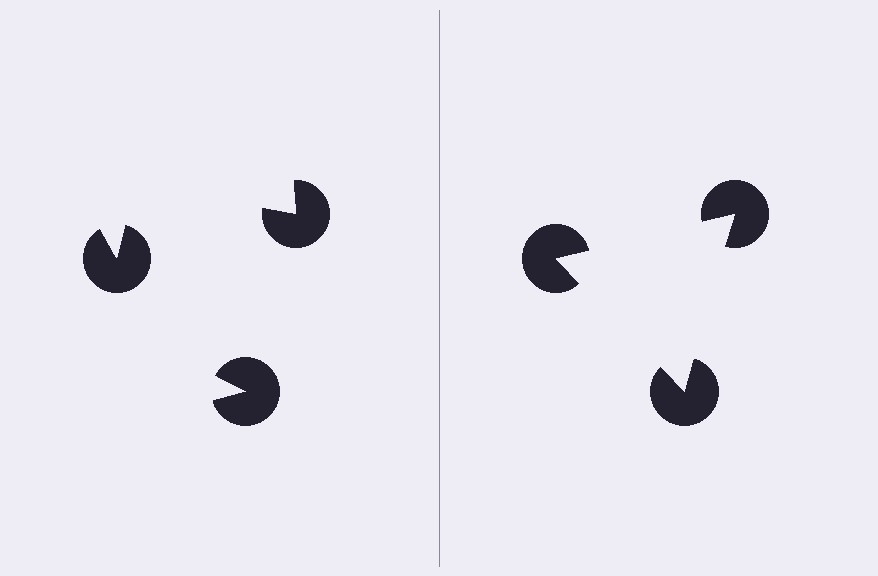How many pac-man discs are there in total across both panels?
6 — 3 on each side.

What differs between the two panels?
The pac-man discs are positioned identically on both sides; only the wedge orientations differ. On the right they align to a triangle; on the left they are misaligned.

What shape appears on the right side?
An illusory triangle.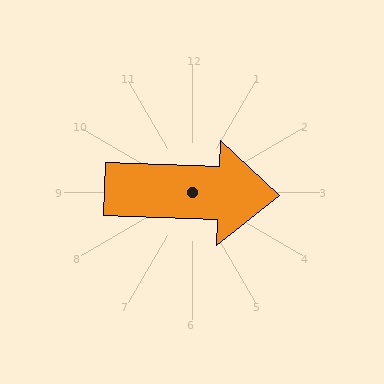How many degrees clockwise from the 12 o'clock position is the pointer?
Approximately 92 degrees.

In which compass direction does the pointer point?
East.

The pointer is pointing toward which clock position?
Roughly 3 o'clock.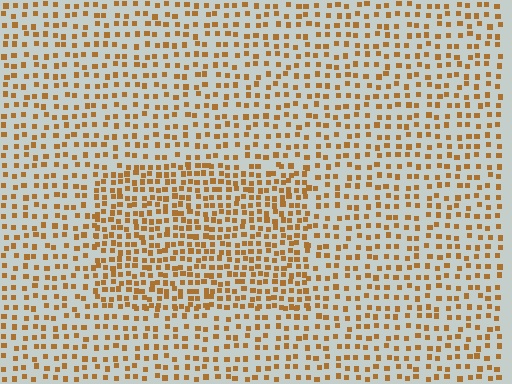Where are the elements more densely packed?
The elements are more densely packed inside the rectangle boundary.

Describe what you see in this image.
The image contains small brown elements arranged at two different densities. A rectangle-shaped region is visible where the elements are more densely packed than the surrounding area.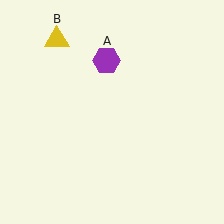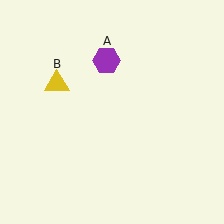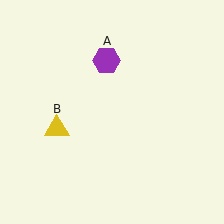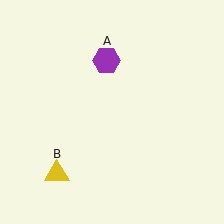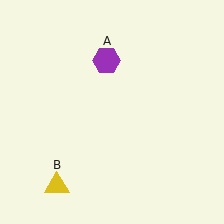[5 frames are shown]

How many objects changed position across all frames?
1 object changed position: yellow triangle (object B).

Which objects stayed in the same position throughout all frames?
Purple hexagon (object A) remained stationary.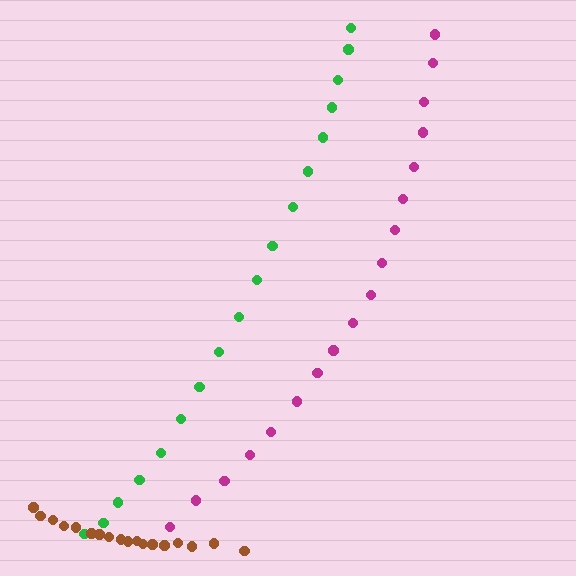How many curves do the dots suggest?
There are 3 distinct paths.